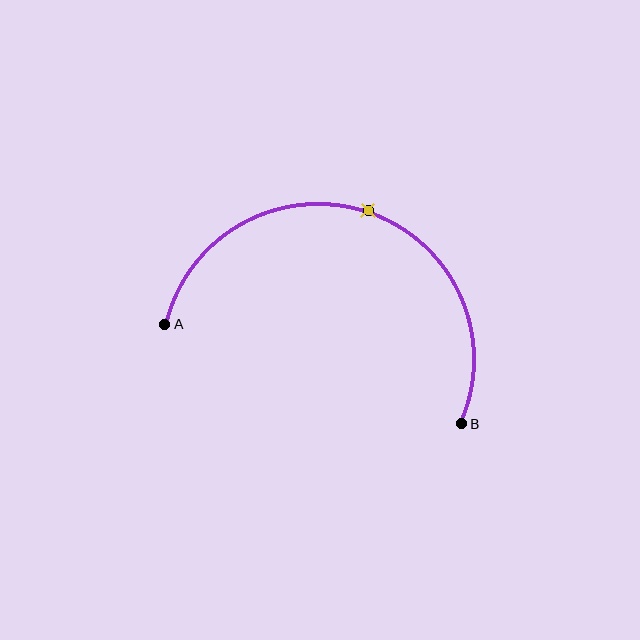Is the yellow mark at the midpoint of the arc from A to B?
Yes. The yellow mark lies on the arc at equal arc-length from both A and B — it is the arc midpoint.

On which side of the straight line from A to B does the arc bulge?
The arc bulges above the straight line connecting A and B.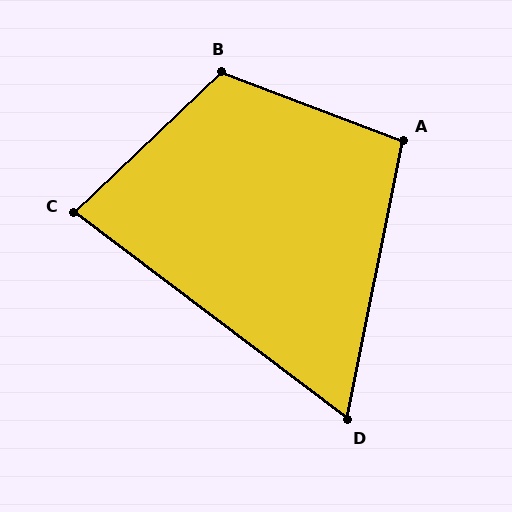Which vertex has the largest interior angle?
B, at approximately 116 degrees.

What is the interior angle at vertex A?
Approximately 99 degrees (obtuse).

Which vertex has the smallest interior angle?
D, at approximately 64 degrees.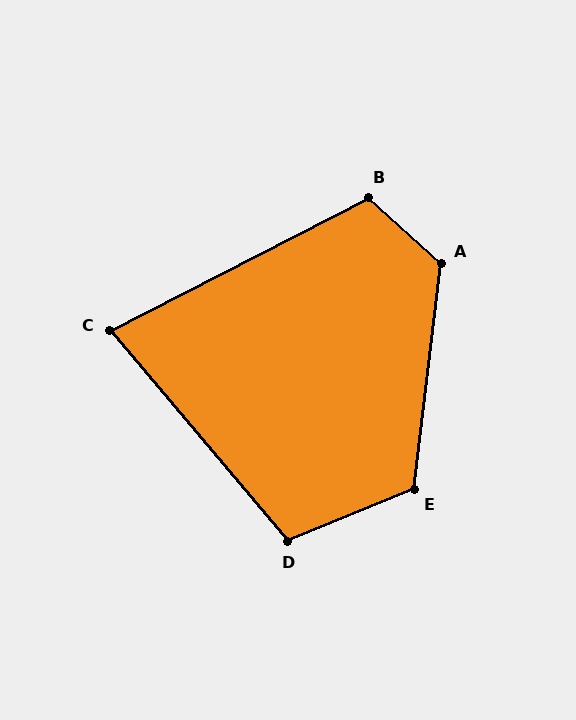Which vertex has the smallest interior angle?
C, at approximately 77 degrees.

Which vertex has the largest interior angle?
A, at approximately 125 degrees.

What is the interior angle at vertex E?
Approximately 119 degrees (obtuse).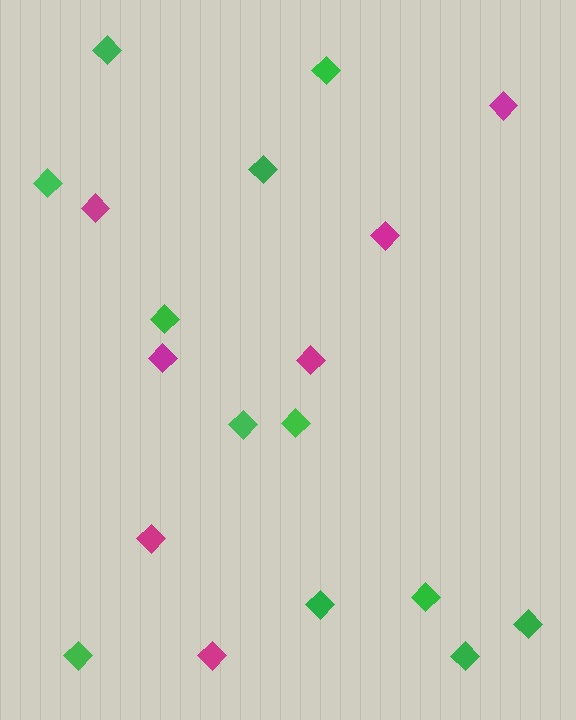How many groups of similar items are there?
There are 2 groups: one group of magenta diamonds (7) and one group of green diamonds (12).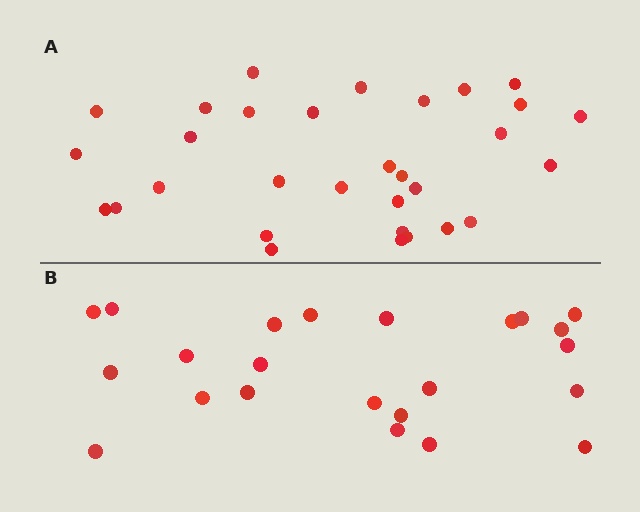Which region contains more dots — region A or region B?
Region A (the top region) has more dots.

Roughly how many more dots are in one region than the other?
Region A has roughly 8 or so more dots than region B.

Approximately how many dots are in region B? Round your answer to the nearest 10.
About 20 dots. (The exact count is 23, which rounds to 20.)